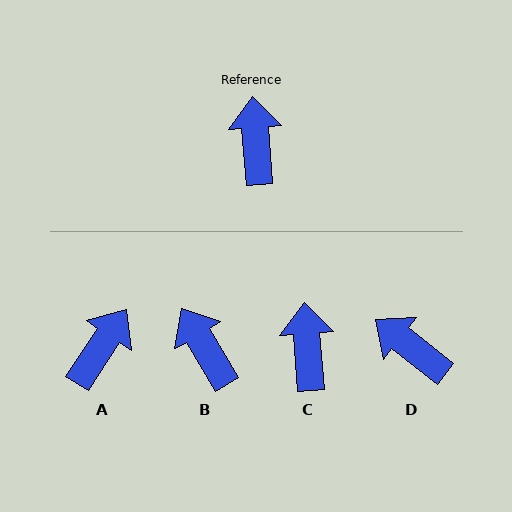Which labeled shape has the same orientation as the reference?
C.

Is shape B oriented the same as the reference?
No, it is off by about 27 degrees.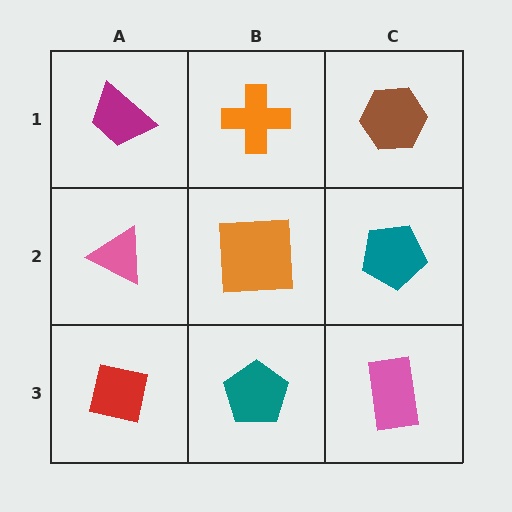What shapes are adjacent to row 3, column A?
A pink triangle (row 2, column A), a teal pentagon (row 3, column B).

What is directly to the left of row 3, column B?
A red square.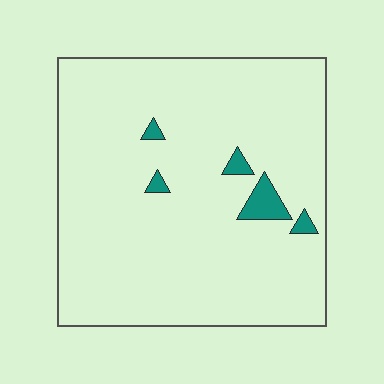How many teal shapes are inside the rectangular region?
5.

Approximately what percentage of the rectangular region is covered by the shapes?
Approximately 5%.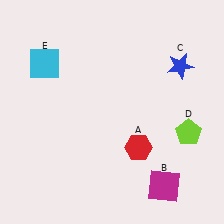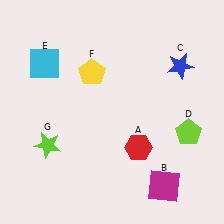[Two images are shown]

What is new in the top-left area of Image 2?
A yellow pentagon (F) was added in the top-left area of Image 2.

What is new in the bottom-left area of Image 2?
A lime star (G) was added in the bottom-left area of Image 2.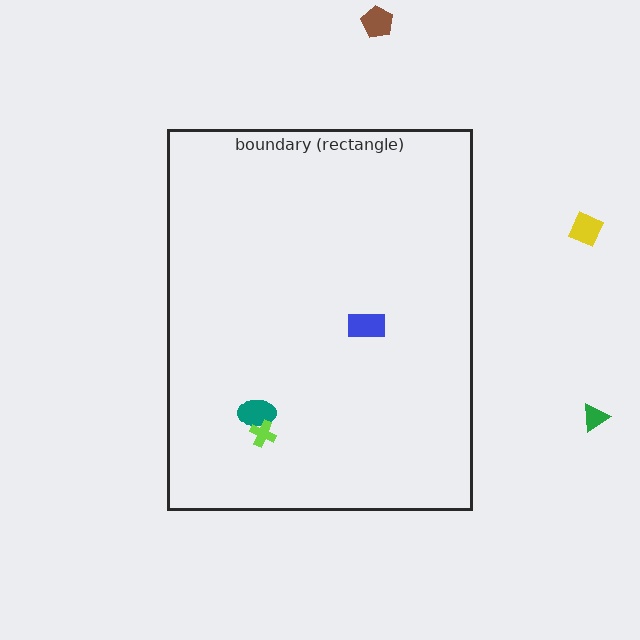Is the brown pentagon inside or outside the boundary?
Outside.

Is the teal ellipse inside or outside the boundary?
Inside.